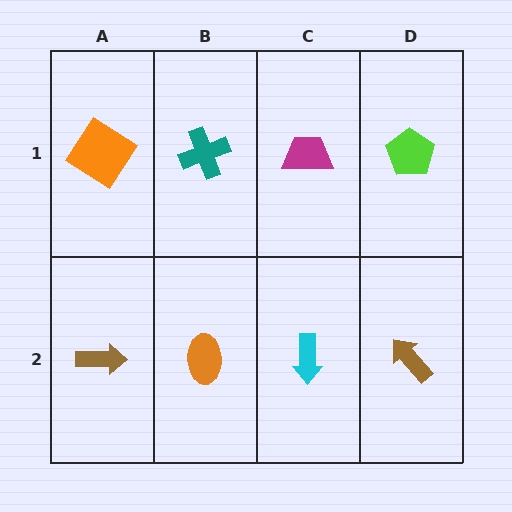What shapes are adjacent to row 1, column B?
An orange ellipse (row 2, column B), an orange diamond (row 1, column A), a magenta trapezoid (row 1, column C).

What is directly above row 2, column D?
A lime pentagon.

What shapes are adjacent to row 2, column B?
A teal cross (row 1, column B), a brown arrow (row 2, column A), a cyan arrow (row 2, column C).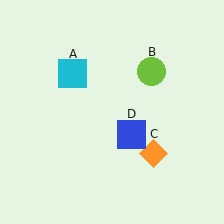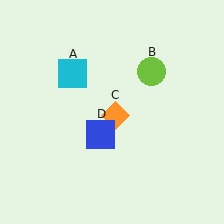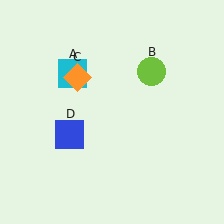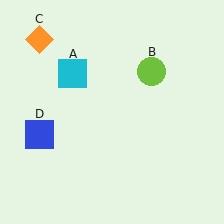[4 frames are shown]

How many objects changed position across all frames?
2 objects changed position: orange diamond (object C), blue square (object D).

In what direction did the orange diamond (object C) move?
The orange diamond (object C) moved up and to the left.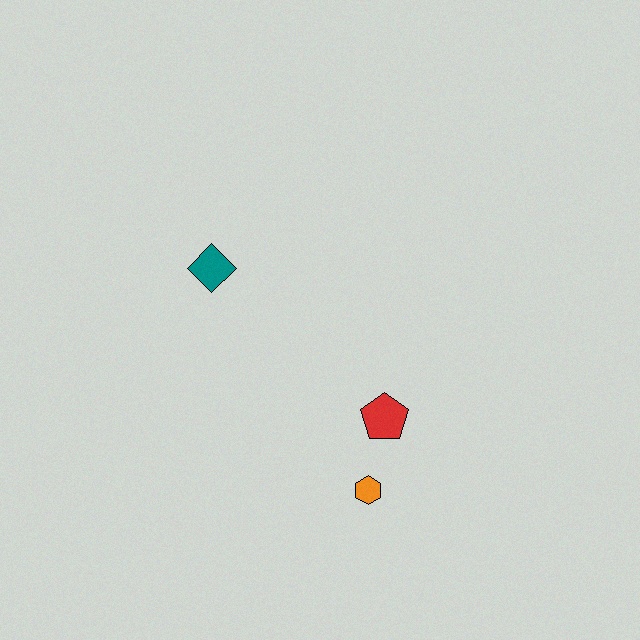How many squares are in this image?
There are no squares.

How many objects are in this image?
There are 3 objects.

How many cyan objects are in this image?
There are no cyan objects.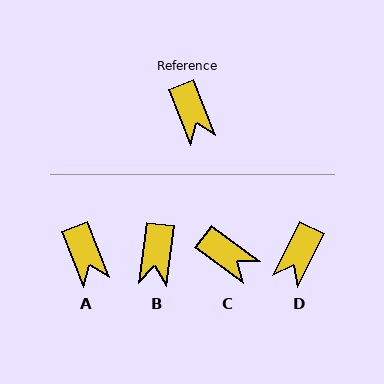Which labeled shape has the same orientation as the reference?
A.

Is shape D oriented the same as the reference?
No, it is off by about 48 degrees.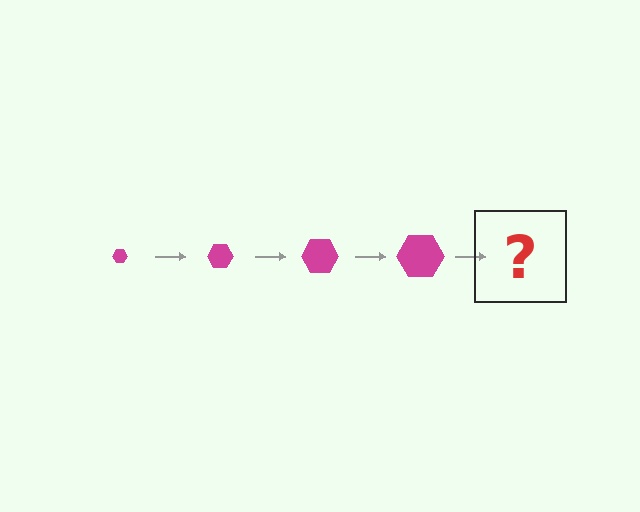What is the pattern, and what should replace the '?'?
The pattern is that the hexagon gets progressively larger each step. The '?' should be a magenta hexagon, larger than the previous one.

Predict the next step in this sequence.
The next step is a magenta hexagon, larger than the previous one.